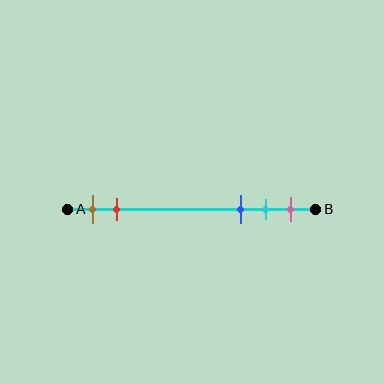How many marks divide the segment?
There are 5 marks dividing the segment.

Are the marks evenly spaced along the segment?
No, the marks are not evenly spaced.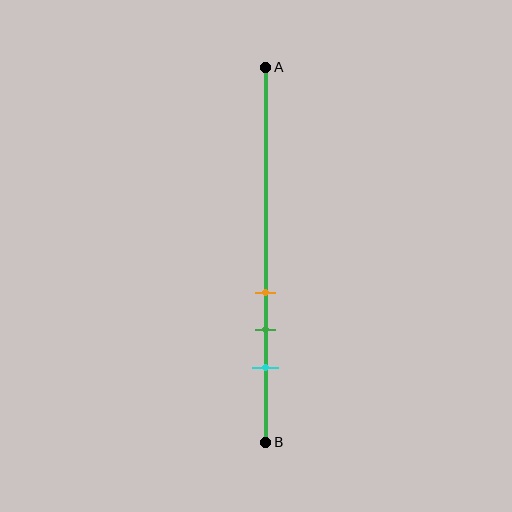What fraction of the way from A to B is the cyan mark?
The cyan mark is approximately 80% (0.8) of the way from A to B.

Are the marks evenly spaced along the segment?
Yes, the marks are approximately evenly spaced.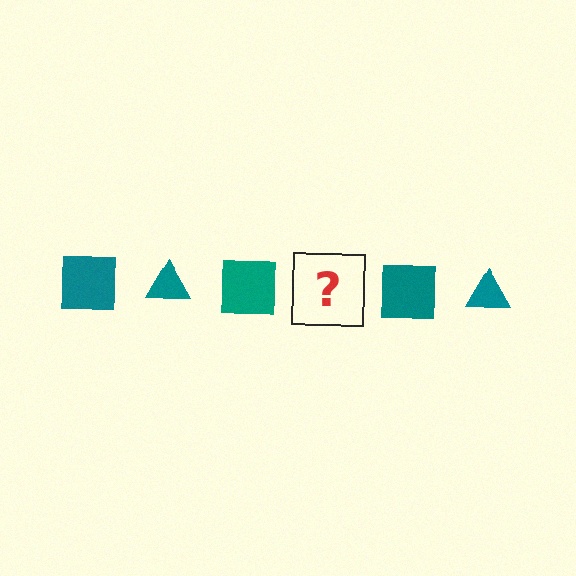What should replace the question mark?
The question mark should be replaced with a teal triangle.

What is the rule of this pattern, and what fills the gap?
The rule is that the pattern cycles through square, triangle shapes in teal. The gap should be filled with a teal triangle.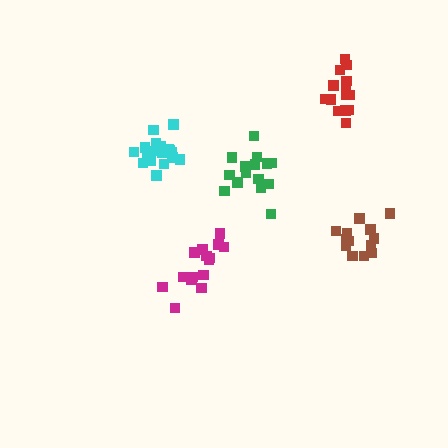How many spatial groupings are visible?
There are 5 spatial groupings.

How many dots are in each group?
Group 1: 14 dots, Group 2: 19 dots, Group 3: 15 dots, Group 4: 15 dots, Group 5: 14 dots (77 total).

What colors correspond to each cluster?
The clusters are colored: red, cyan, magenta, green, brown.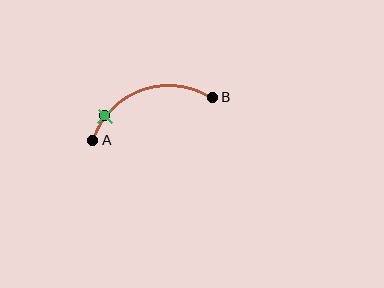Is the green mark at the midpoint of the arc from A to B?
No. The green mark lies on the arc but is closer to endpoint A. The arc midpoint would be at the point on the curve equidistant along the arc from both A and B.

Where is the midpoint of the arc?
The arc midpoint is the point on the curve farthest from the straight line joining A and B. It sits above that line.